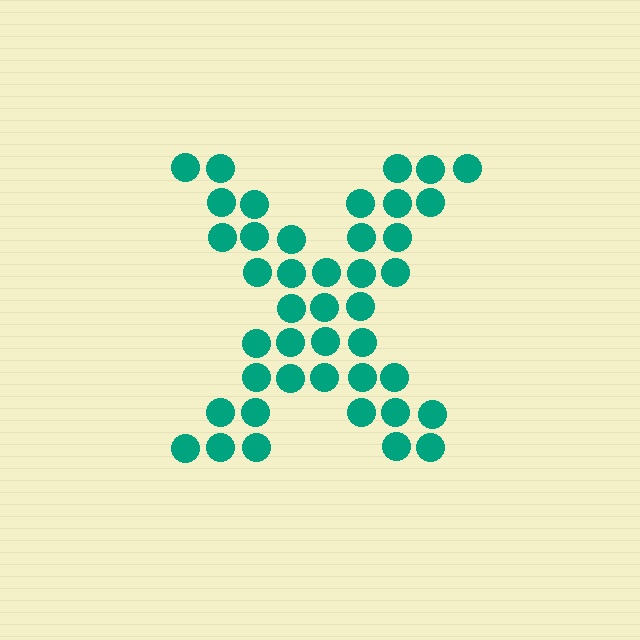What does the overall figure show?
The overall figure shows the letter X.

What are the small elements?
The small elements are circles.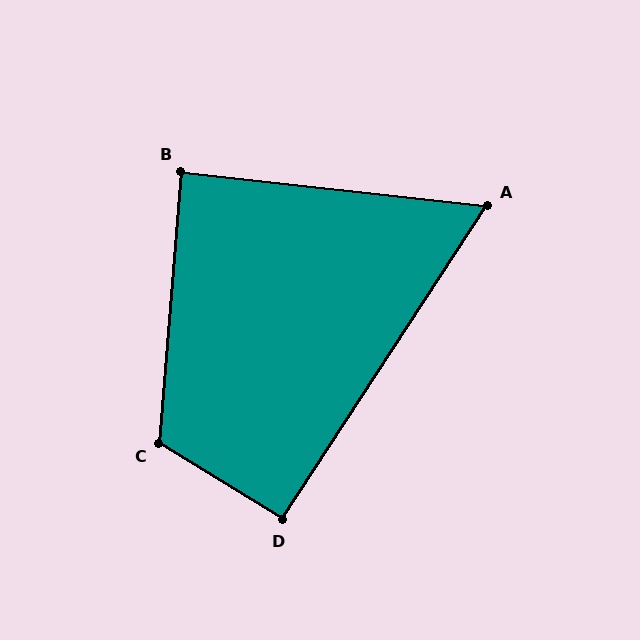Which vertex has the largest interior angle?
C, at approximately 117 degrees.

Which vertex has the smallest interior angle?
A, at approximately 63 degrees.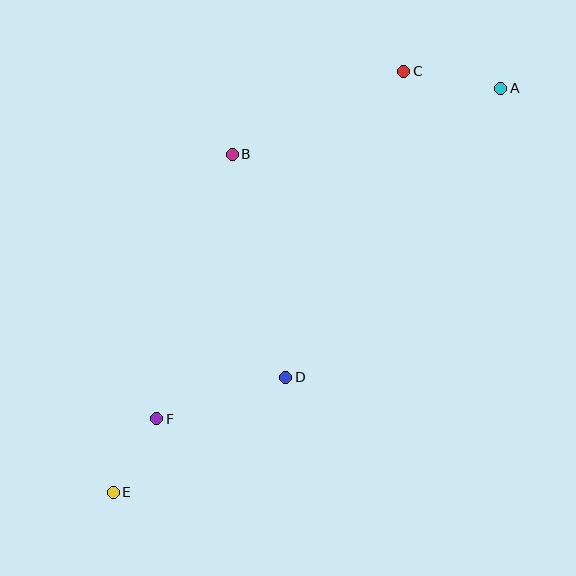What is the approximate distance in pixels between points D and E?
The distance between D and E is approximately 207 pixels.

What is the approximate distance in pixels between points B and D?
The distance between B and D is approximately 229 pixels.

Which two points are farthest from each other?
Points A and E are farthest from each other.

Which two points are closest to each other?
Points E and F are closest to each other.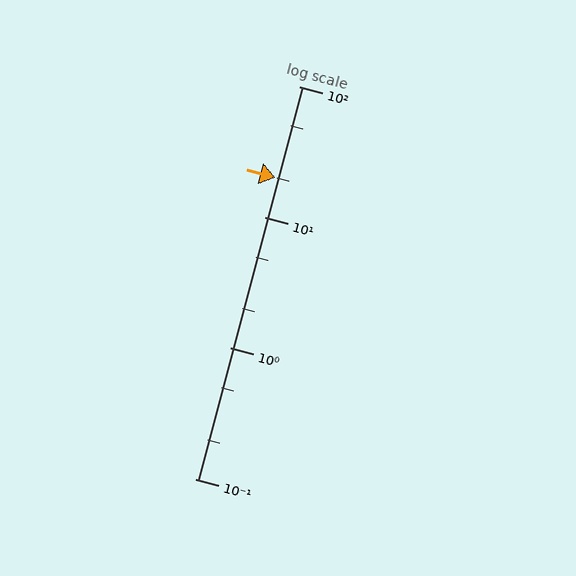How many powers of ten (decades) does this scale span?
The scale spans 3 decades, from 0.1 to 100.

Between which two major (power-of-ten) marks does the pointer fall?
The pointer is between 10 and 100.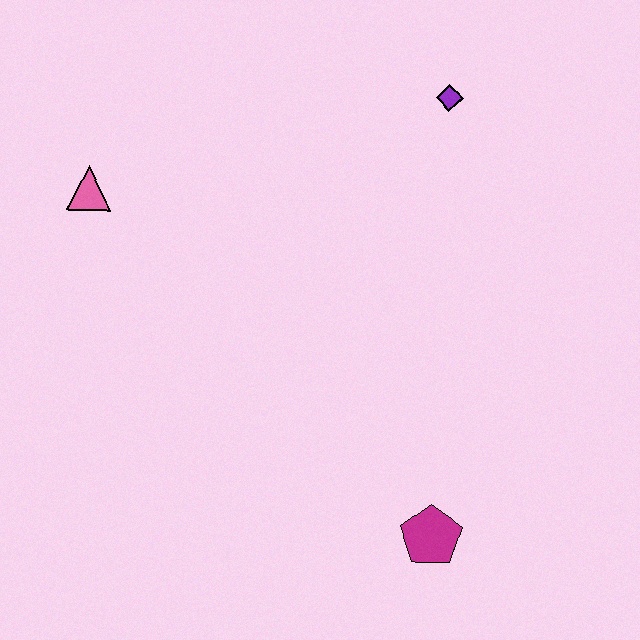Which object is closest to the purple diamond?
The pink triangle is closest to the purple diamond.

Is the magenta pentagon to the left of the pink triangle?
No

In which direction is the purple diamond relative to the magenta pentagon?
The purple diamond is above the magenta pentagon.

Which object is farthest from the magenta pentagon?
The pink triangle is farthest from the magenta pentagon.